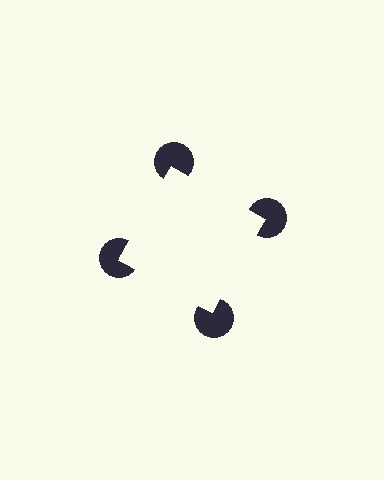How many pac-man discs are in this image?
There are 4 — one at each vertex of the illusory square.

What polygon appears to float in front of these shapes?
An illusory square — its edges are inferred from the aligned wedge cuts in the pac-man discs, not physically drawn.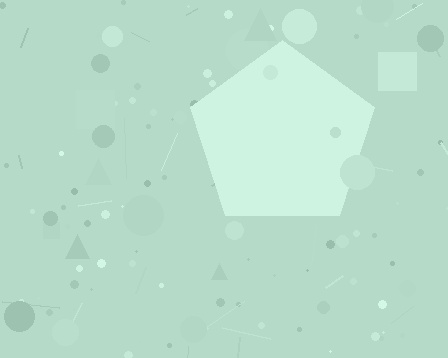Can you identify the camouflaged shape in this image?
The camouflaged shape is a pentagon.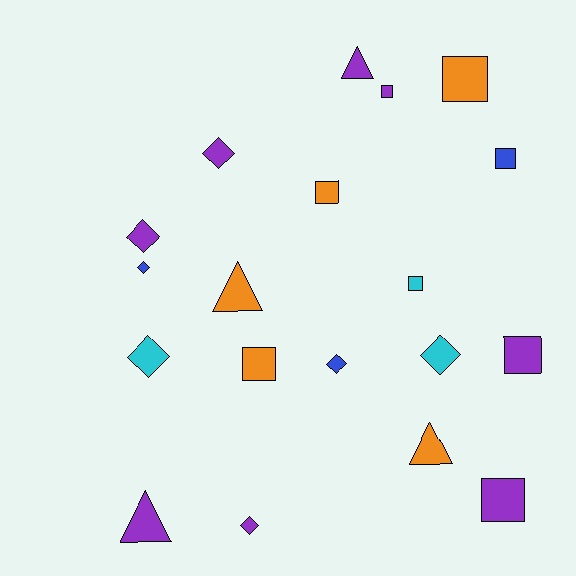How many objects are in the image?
There are 19 objects.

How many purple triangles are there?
There are 2 purple triangles.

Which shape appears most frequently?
Square, with 8 objects.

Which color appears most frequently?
Purple, with 8 objects.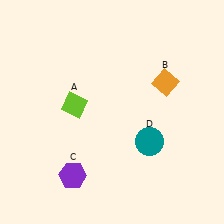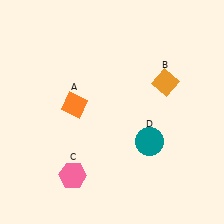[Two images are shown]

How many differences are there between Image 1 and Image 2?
There are 2 differences between the two images.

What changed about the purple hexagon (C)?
In Image 1, C is purple. In Image 2, it changed to pink.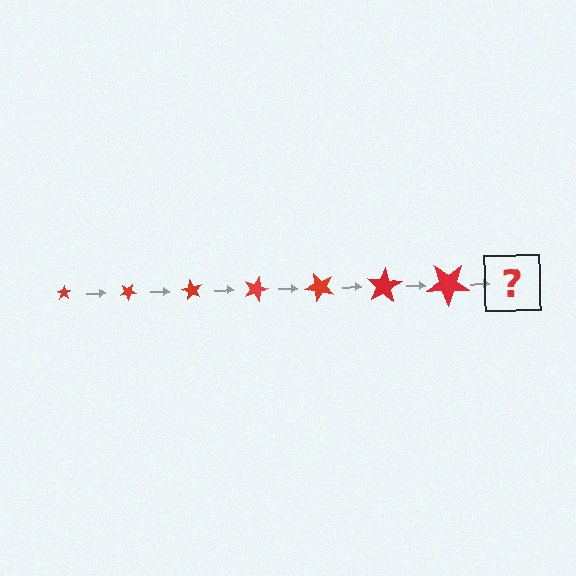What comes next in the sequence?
The next element should be a star, larger than the previous one and rotated 210 degrees from the start.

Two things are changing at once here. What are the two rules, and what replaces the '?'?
The two rules are that the star grows larger each step and it rotates 30 degrees each step. The '?' should be a star, larger than the previous one and rotated 210 degrees from the start.